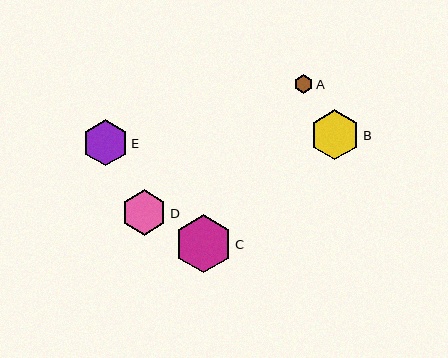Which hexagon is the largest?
Hexagon C is the largest with a size of approximately 58 pixels.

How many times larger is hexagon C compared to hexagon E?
Hexagon C is approximately 1.2 times the size of hexagon E.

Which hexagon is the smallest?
Hexagon A is the smallest with a size of approximately 19 pixels.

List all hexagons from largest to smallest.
From largest to smallest: C, B, E, D, A.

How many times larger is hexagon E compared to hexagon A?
Hexagon E is approximately 2.5 times the size of hexagon A.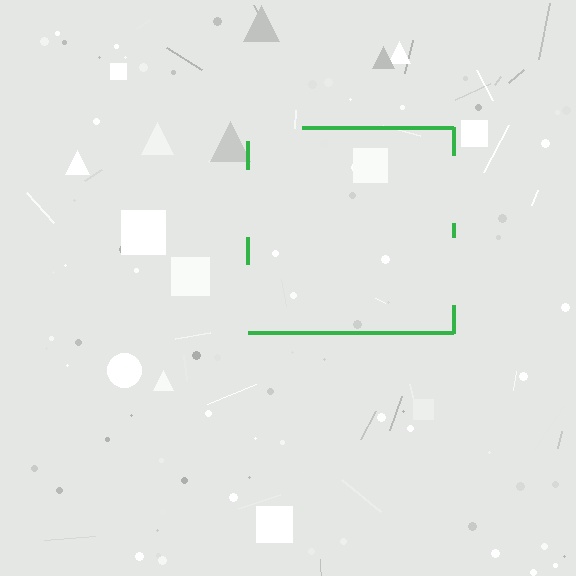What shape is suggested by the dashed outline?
The dashed outline suggests a square.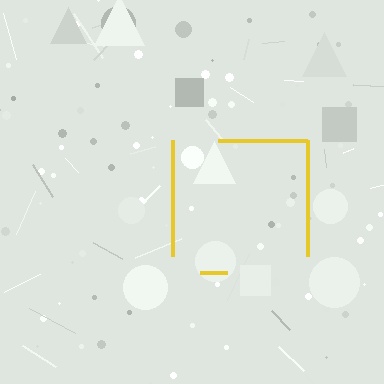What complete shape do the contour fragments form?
The contour fragments form a square.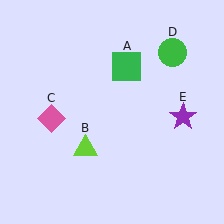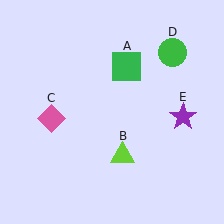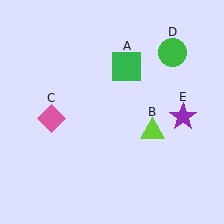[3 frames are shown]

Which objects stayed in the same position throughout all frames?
Green square (object A) and pink diamond (object C) and green circle (object D) and purple star (object E) remained stationary.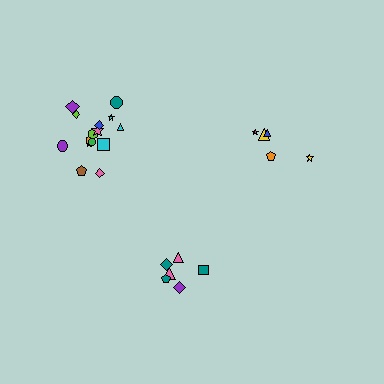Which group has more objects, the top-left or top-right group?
The top-left group.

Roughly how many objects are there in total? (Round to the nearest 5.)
Roughly 25 objects in total.